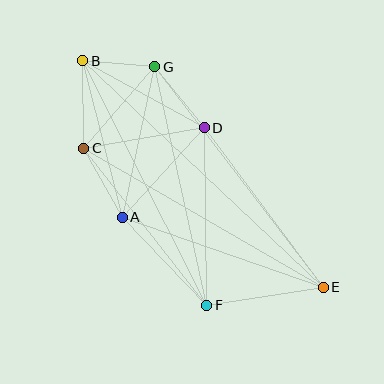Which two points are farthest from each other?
Points B and E are farthest from each other.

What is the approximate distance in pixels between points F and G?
The distance between F and G is approximately 244 pixels.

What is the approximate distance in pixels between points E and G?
The distance between E and G is approximately 278 pixels.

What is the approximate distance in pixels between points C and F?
The distance between C and F is approximately 200 pixels.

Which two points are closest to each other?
Points B and G are closest to each other.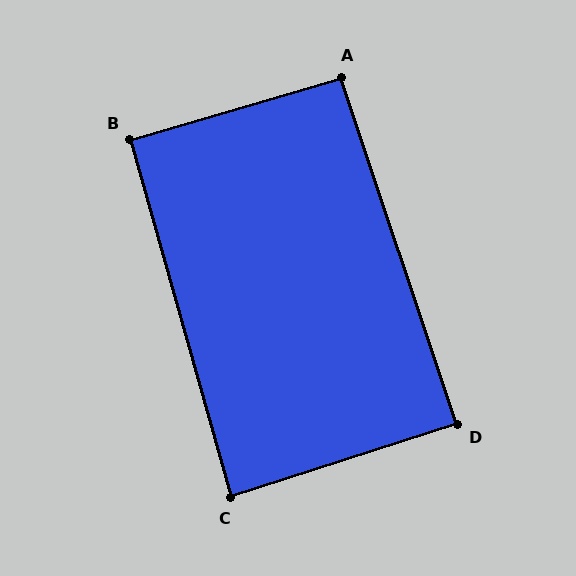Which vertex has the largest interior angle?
A, at approximately 92 degrees.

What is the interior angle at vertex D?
Approximately 90 degrees (approximately right).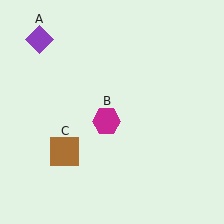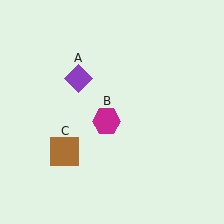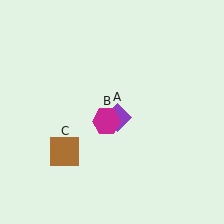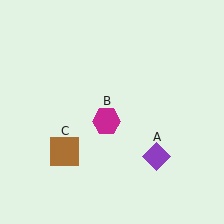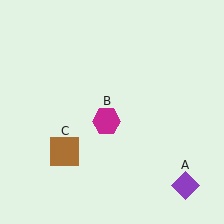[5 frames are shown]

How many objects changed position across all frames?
1 object changed position: purple diamond (object A).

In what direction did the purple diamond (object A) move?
The purple diamond (object A) moved down and to the right.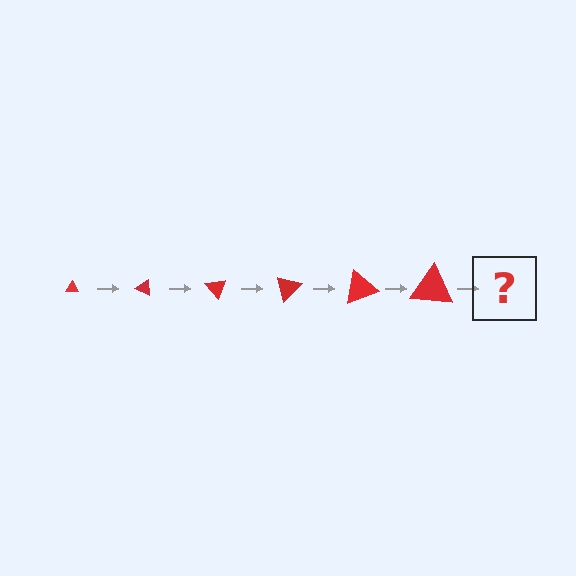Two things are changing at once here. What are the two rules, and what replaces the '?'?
The two rules are that the triangle grows larger each step and it rotates 25 degrees each step. The '?' should be a triangle, larger than the previous one and rotated 150 degrees from the start.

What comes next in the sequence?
The next element should be a triangle, larger than the previous one and rotated 150 degrees from the start.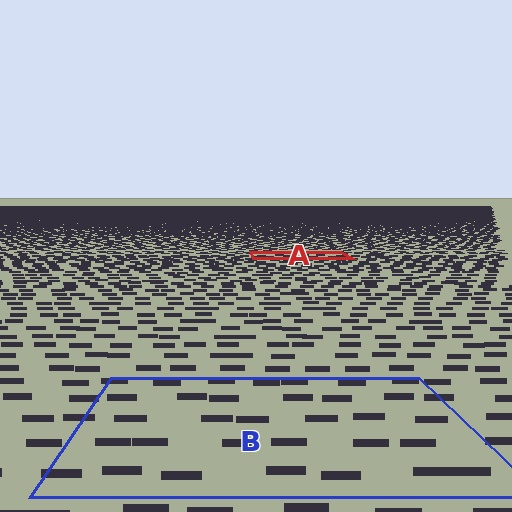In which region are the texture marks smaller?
The texture marks are smaller in region A, because it is farther away.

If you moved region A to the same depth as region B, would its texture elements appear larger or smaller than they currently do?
They would appear larger. At a closer depth, the same texture elements are projected at a bigger on-screen size.